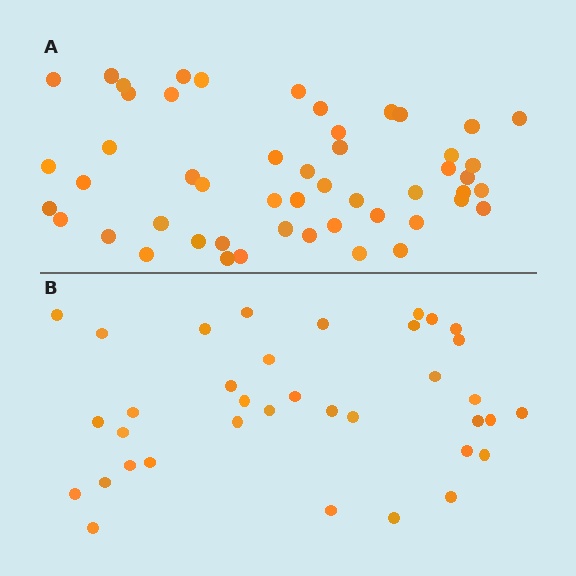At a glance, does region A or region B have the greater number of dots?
Region A (the top region) has more dots.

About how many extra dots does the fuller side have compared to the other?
Region A has approximately 15 more dots than region B.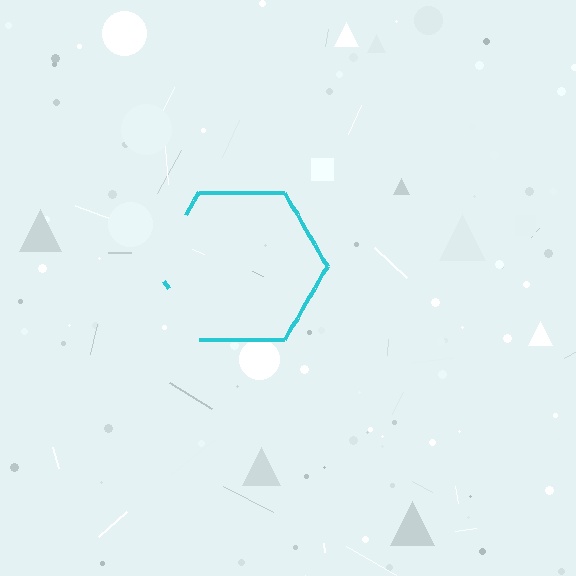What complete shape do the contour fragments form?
The contour fragments form a hexagon.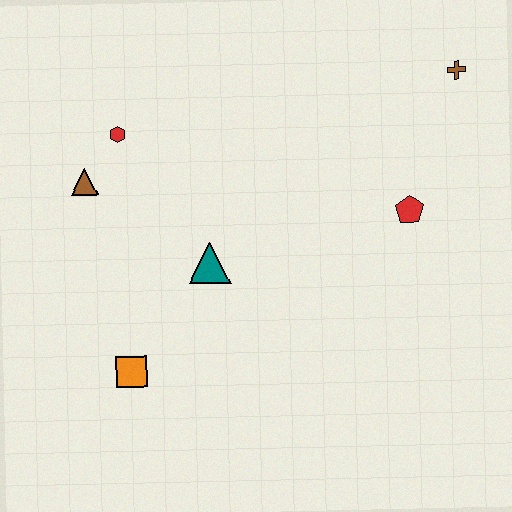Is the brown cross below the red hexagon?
No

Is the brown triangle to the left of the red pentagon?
Yes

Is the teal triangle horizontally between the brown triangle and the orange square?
No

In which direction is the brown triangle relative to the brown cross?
The brown triangle is to the left of the brown cross.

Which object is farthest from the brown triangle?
The brown cross is farthest from the brown triangle.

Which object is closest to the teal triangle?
The orange square is closest to the teal triangle.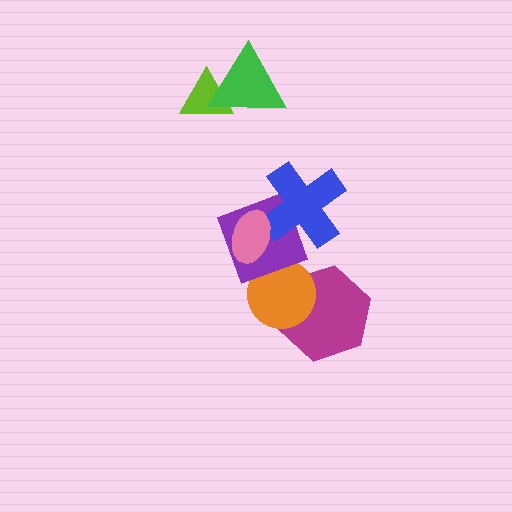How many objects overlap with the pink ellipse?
2 objects overlap with the pink ellipse.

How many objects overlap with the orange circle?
2 objects overlap with the orange circle.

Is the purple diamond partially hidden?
Yes, it is partially covered by another shape.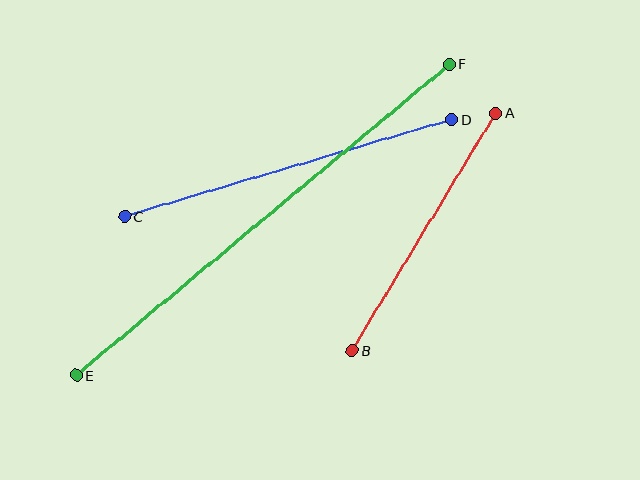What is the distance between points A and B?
The distance is approximately 277 pixels.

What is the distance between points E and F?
The distance is approximately 486 pixels.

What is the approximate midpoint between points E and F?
The midpoint is at approximately (263, 220) pixels.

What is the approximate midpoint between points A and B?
The midpoint is at approximately (424, 232) pixels.